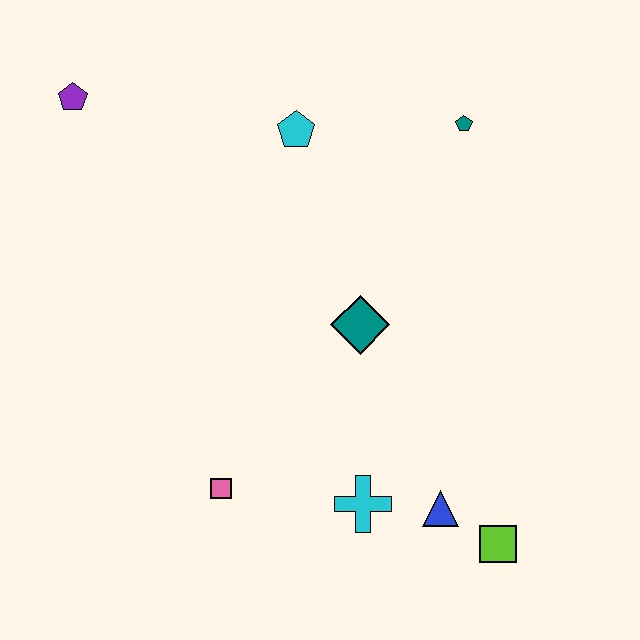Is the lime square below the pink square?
Yes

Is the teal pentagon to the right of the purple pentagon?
Yes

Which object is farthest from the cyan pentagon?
The lime square is farthest from the cyan pentagon.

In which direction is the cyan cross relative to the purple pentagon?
The cyan cross is below the purple pentagon.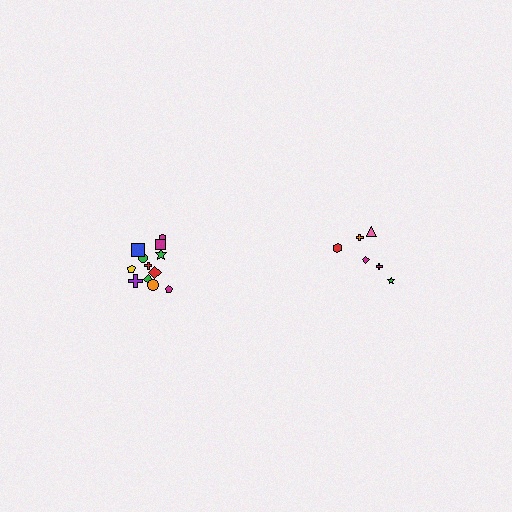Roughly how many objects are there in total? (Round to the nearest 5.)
Roughly 20 objects in total.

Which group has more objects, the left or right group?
The left group.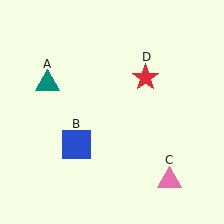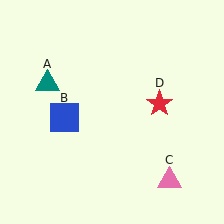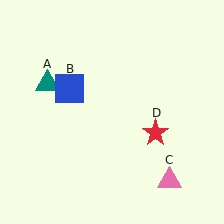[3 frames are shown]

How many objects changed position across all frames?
2 objects changed position: blue square (object B), red star (object D).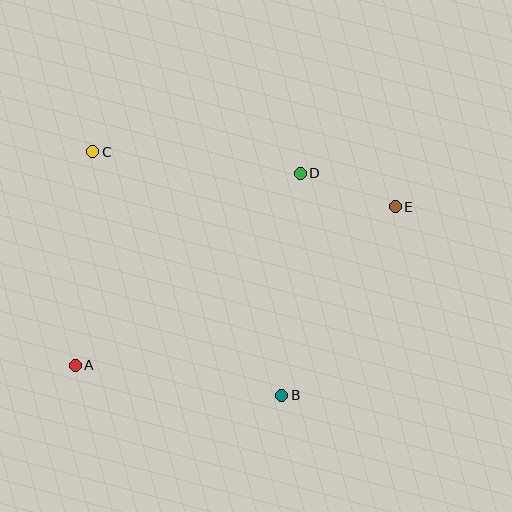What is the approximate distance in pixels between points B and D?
The distance between B and D is approximately 223 pixels.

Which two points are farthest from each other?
Points A and E are farthest from each other.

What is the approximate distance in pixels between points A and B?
The distance between A and B is approximately 208 pixels.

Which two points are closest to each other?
Points D and E are closest to each other.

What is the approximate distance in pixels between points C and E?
The distance between C and E is approximately 308 pixels.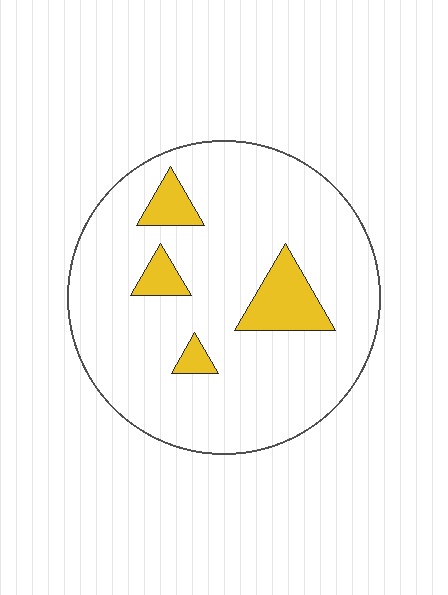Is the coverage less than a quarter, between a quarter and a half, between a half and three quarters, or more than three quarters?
Less than a quarter.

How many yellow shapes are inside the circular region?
4.